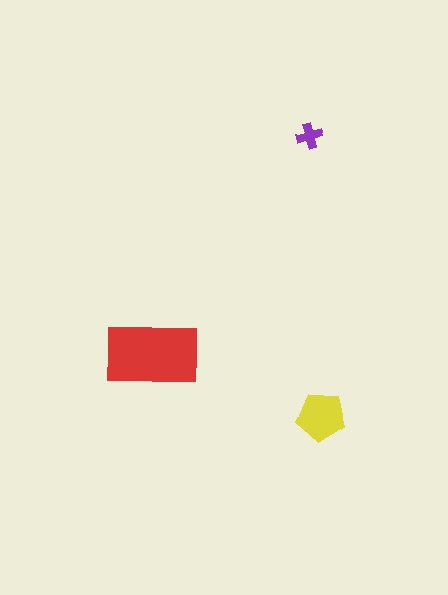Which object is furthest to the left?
The red rectangle is leftmost.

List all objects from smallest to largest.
The purple cross, the yellow pentagon, the red rectangle.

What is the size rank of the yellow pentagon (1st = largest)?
2nd.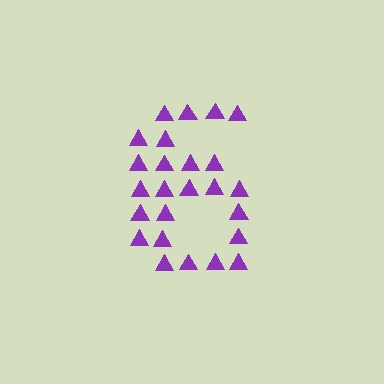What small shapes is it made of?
It is made of small triangles.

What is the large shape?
The large shape is the digit 6.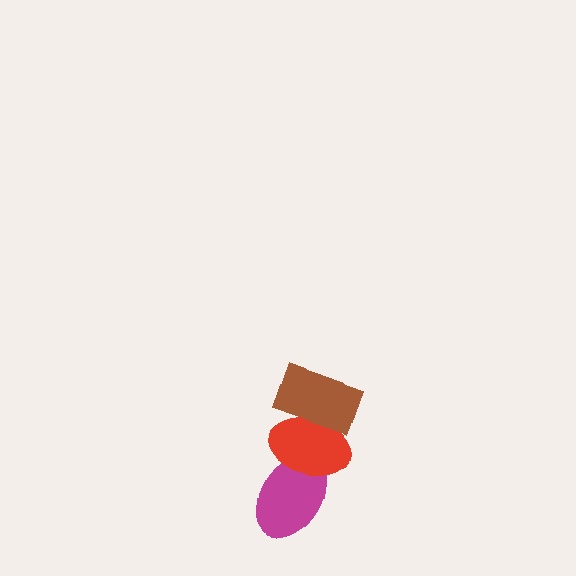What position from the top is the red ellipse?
The red ellipse is 2nd from the top.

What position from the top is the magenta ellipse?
The magenta ellipse is 3rd from the top.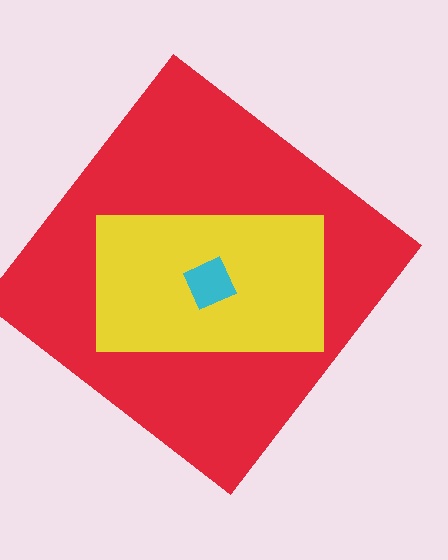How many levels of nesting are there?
3.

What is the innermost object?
The cyan diamond.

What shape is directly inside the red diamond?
The yellow rectangle.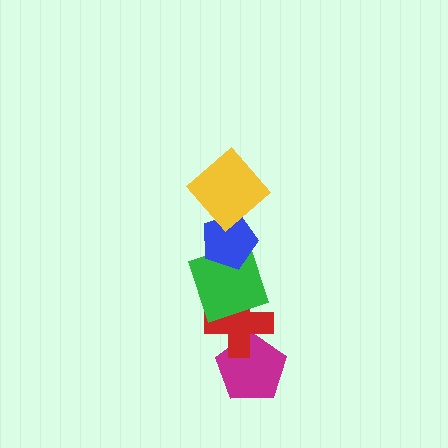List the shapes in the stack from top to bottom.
From top to bottom: the yellow diamond, the blue pentagon, the green square, the red cross, the magenta pentagon.